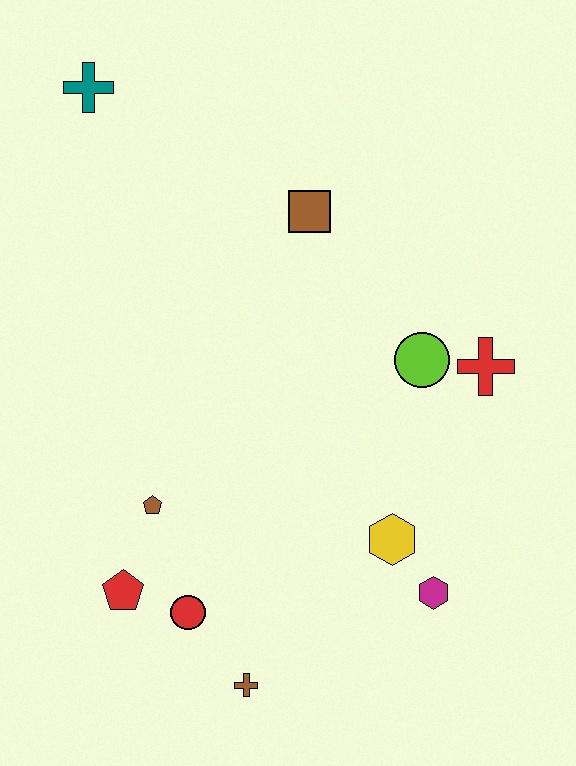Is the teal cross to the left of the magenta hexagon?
Yes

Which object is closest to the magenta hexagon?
The yellow hexagon is closest to the magenta hexagon.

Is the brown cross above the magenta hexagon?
No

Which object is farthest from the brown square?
The brown cross is farthest from the brown square.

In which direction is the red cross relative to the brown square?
The red cross is to the right of the brown square.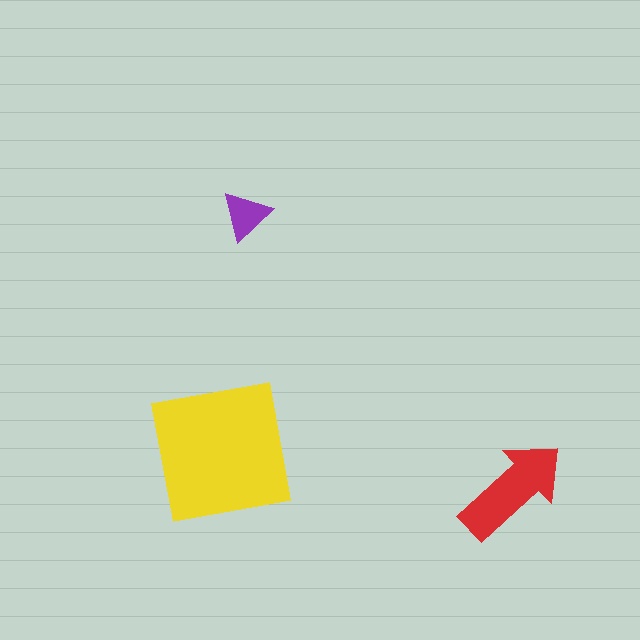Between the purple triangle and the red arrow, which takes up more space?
The red arrow.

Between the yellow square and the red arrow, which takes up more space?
The yellow square.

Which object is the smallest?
The purple triangle.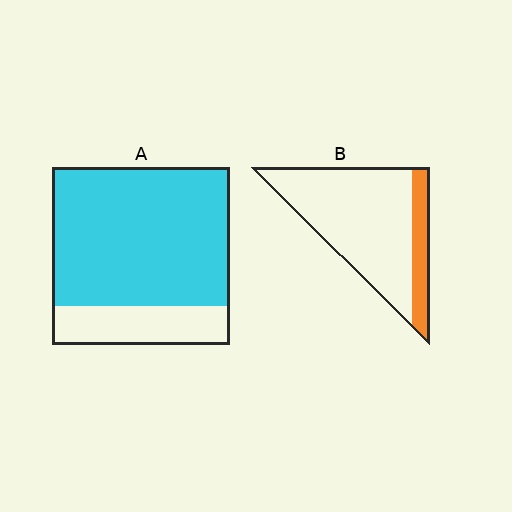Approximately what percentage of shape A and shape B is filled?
A is approximately 80% and B is approximately 20%.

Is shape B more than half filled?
No.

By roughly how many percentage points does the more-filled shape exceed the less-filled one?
By roughly 60 percentage points (A over B).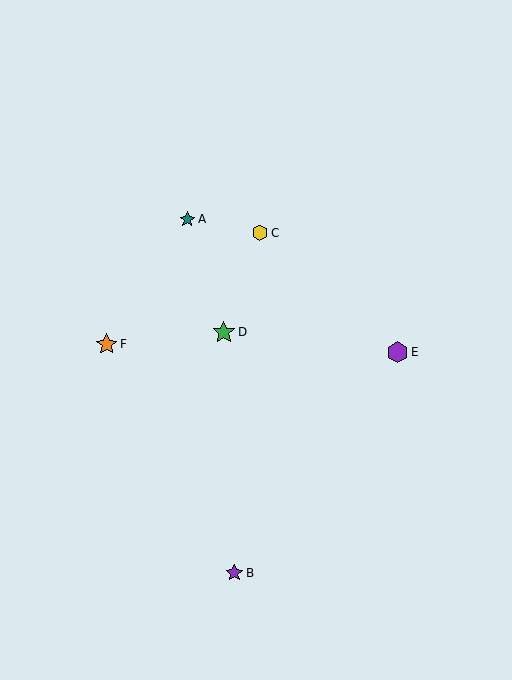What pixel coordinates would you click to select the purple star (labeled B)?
Click at (234, 573) to select the purple star B.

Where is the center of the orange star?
The center of the orange star is at (107, 344).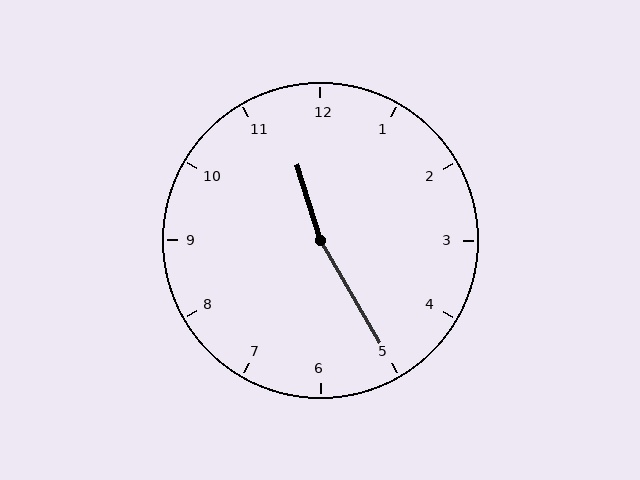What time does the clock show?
11:25.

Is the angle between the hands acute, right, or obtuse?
It is obtuse.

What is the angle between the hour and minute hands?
Approximately 168 degrees.